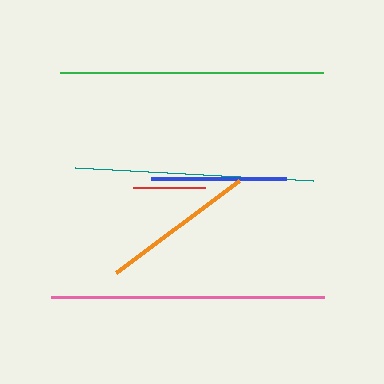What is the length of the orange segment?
The orange segment is approximately 153 pixels long.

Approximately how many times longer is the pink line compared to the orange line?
The pink line is approximately 1.8 times the length of the orange line.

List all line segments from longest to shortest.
From longest to shortest: pink, green, teal, orange, blue, red.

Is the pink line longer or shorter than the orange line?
The pink line is longer than the orange line.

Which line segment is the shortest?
The red line is the shortest at approximately 72 pixels.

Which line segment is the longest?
The pink line is the longest at approximately 273 pixels.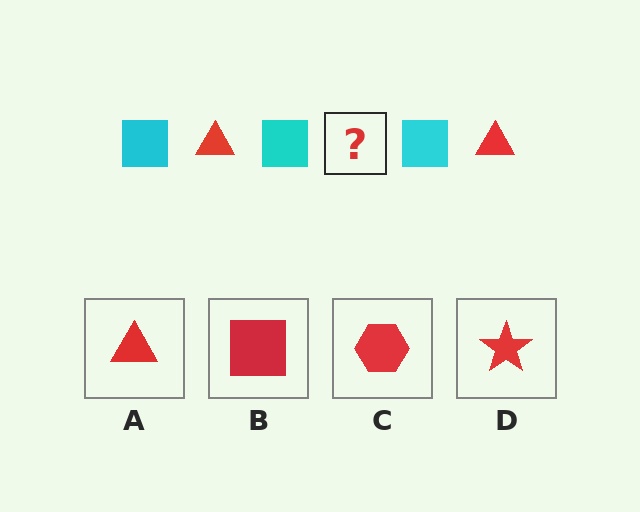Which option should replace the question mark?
Option A.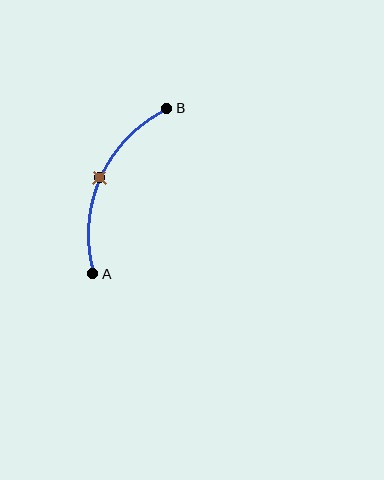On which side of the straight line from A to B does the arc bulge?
The arc bulges to the left of the straight line connecting A and B.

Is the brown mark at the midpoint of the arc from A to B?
Yes. The brown mark lies on the arc at equal arc-length from both A and B — it is the arc midpoint.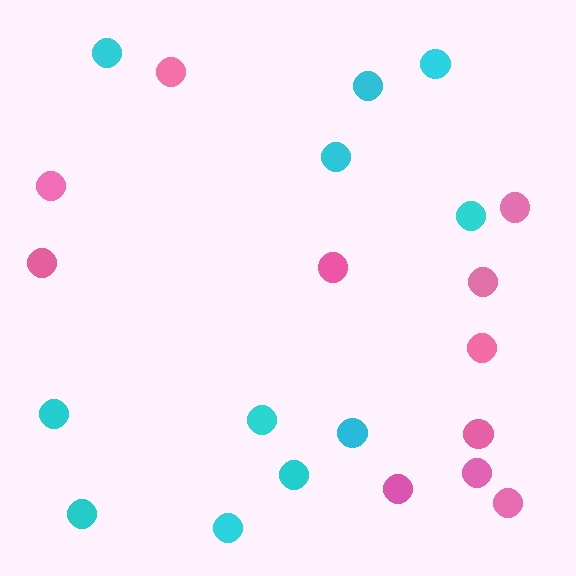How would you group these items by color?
There are 2 groups: one group of pink circles (11) and one group of cyan circles (11).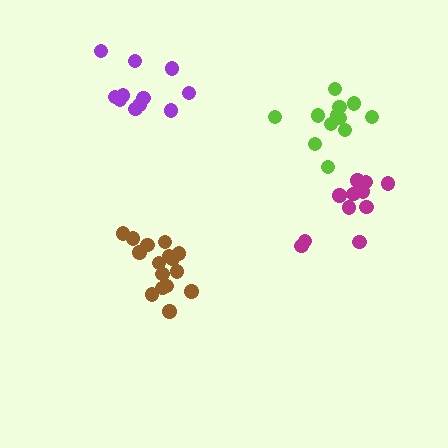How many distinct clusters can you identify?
There are 4 distinct clusters.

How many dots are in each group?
Group 1: 11 dots, Group 2: 13 dots, Group 3: 11 dots, Group 4: 16 dots (51 total).